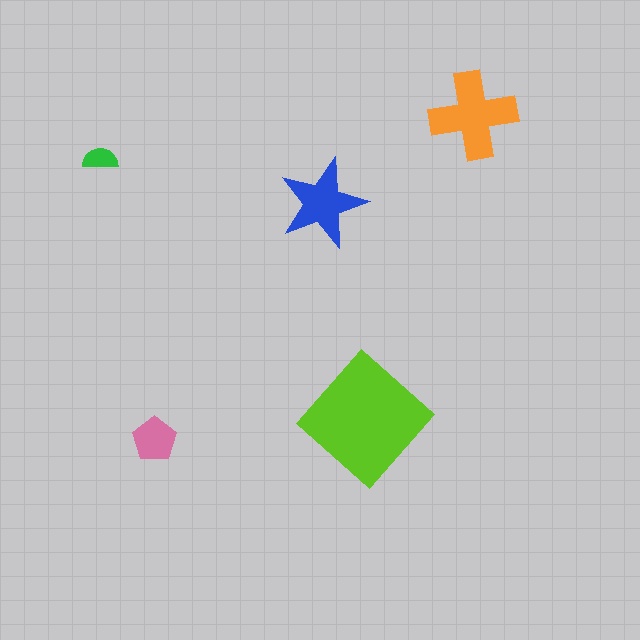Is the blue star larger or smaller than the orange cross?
Smaller.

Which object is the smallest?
The green semicircle.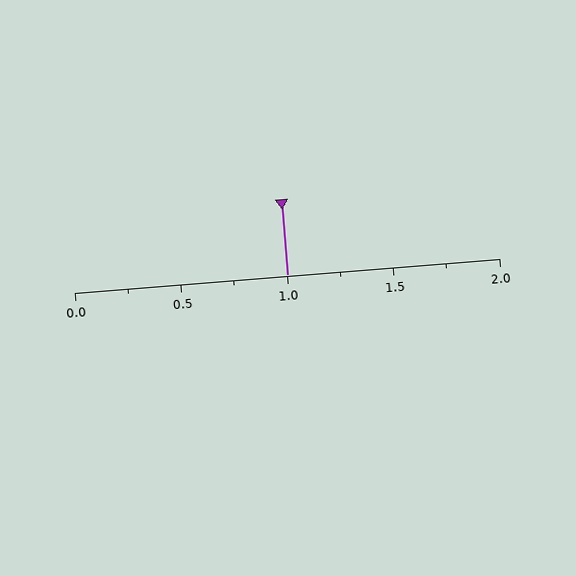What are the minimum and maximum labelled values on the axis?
The axis runs from 0.0 to 2.0.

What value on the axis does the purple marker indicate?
The marker indicates approximately 1.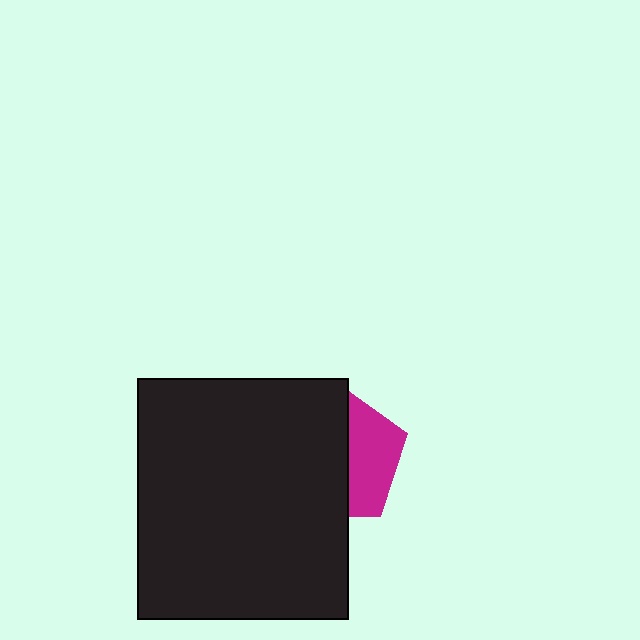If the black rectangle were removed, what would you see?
You would see the complete magenta pentagon.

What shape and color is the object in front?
The object in front is a black rectangle.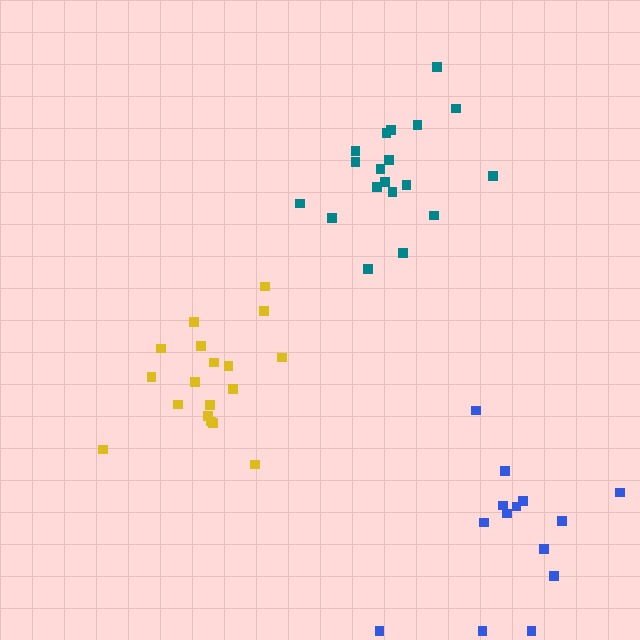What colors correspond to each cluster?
The clusters are colored: blue, yellow, teal.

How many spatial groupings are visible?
There are 3 spatial groupings.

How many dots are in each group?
Group 1: 14 dots, Group 2: 18 dots, Group 3: 19 dots (51 total).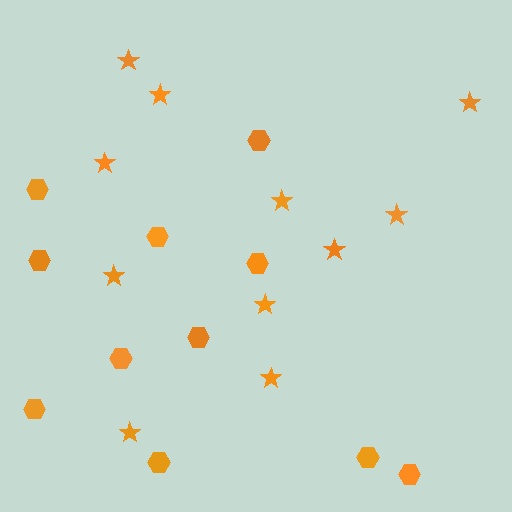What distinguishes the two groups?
There are 2 groups: one group of hexagons (11) and one group of stars (11).